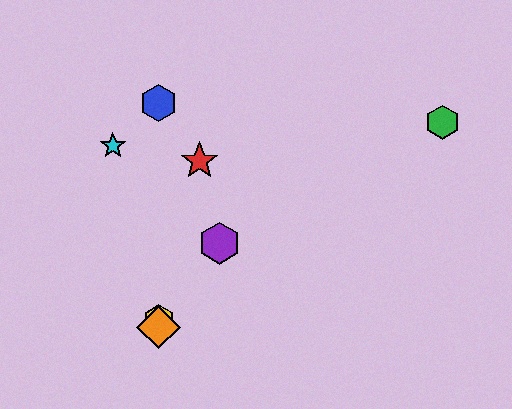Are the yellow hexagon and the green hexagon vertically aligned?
No, the yellow hexagon is at x≈159 and the green hexagon is at x≈443.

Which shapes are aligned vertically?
The blue hexagon, the yellow hexagon, the orange diamond are aligned vertically.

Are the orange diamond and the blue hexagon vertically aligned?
Yes, both are at x≈159.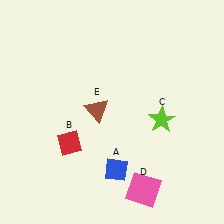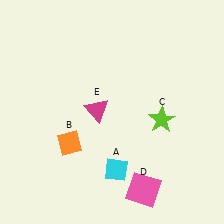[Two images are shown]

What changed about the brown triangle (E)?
In Image 1, E is brown. In Image 2, it changed to magenta.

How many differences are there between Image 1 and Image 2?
There are 3 differences between the two images.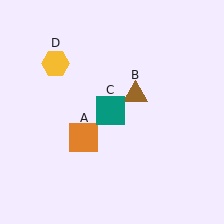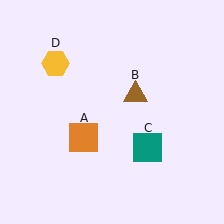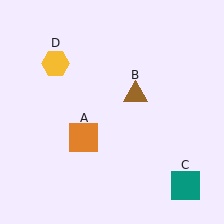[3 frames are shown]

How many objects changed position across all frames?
1 object changed position: teal square (object C).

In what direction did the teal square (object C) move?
The teal square (object C) moved down and to the right.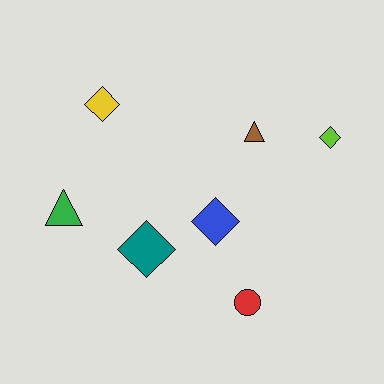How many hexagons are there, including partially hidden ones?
There are no hexagons.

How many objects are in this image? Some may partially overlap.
There are 7 objects.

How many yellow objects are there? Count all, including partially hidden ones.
There is 1 yellow object.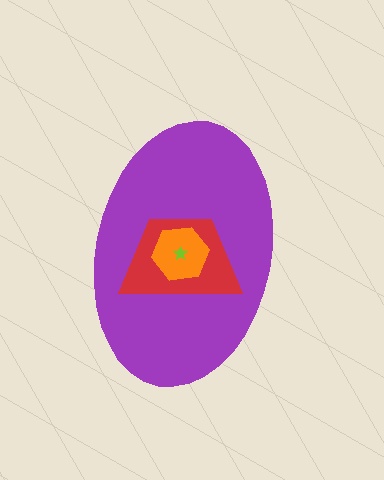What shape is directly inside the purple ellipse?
The red trapezoid.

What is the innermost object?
The lime star.